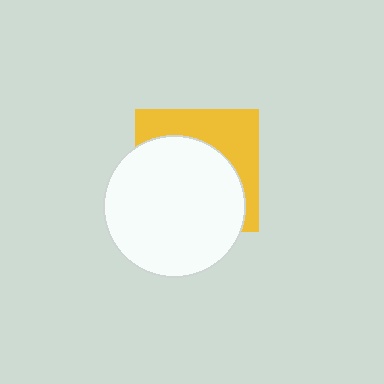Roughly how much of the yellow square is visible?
A small part of it is visible (roughly 38%).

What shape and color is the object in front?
The object in front is a white circle.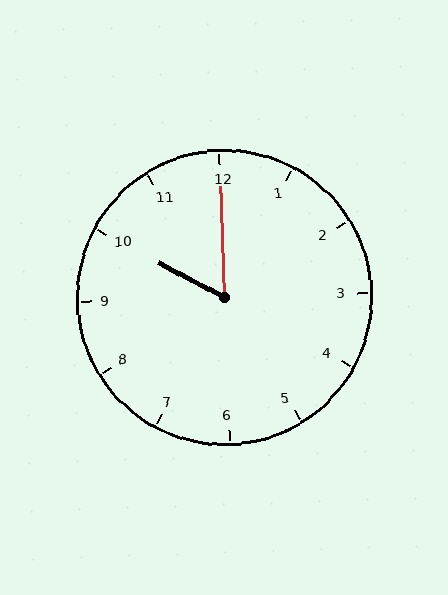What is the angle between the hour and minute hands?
Approximately 60 degrees.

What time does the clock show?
10:00.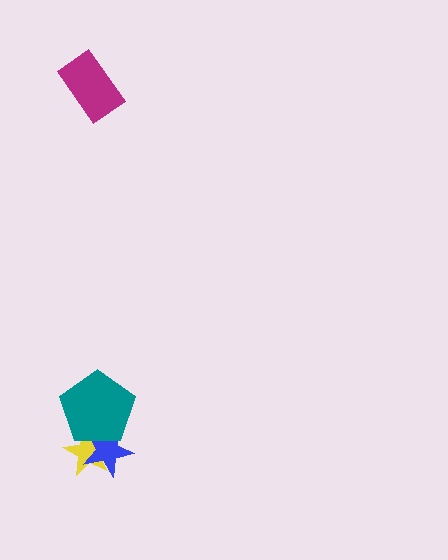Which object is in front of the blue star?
The teal pentagon is in front of the blue star.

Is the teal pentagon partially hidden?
No, no other shape covers it.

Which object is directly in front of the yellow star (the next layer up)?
The blue star is directly in front of the yellow star.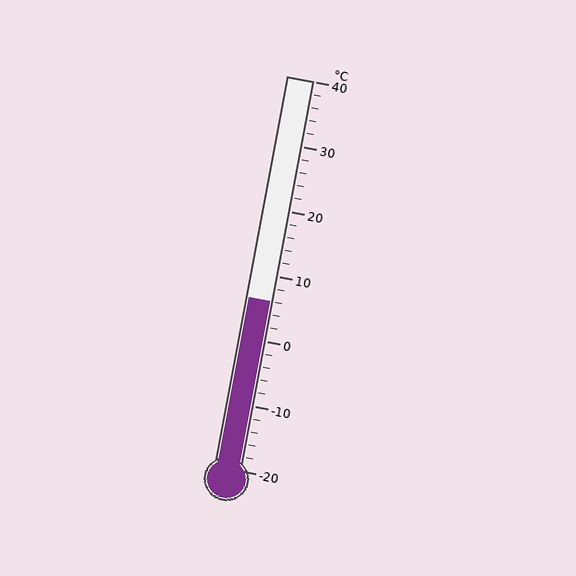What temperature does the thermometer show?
The thermometer shows approximately 6°C.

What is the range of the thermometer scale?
The thermometer scale ranges from -20°C to 40°C.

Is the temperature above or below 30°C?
The temperature is below 30°C.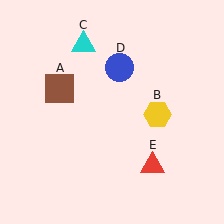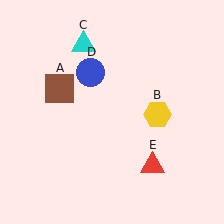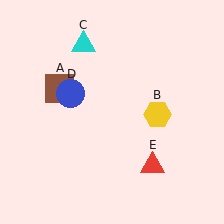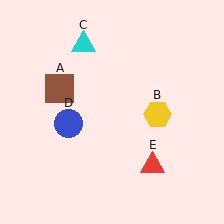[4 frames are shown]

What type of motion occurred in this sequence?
The blue circle (object D) rotated counterclockwise around the center of the scene.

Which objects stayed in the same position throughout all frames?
Brown square (object A) and yellow hexagon (object B) and cyan triangle (object C) and red triangle (object E) remained stationary.